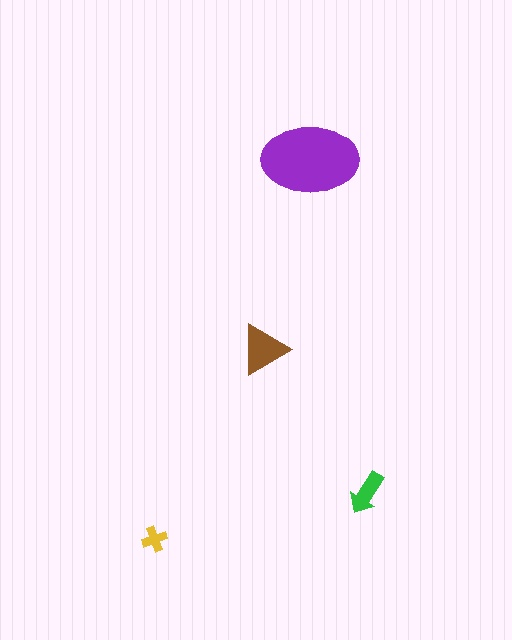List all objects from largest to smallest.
The purple ellipse, the brown triangle, the green arrow, the yellow cross.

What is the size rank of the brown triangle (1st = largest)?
2nd.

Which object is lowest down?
The yellow cross is bottommost.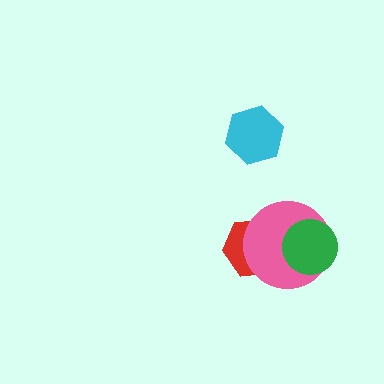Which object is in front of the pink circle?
The green circle is in front of the pink circle.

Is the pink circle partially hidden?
Yes, it is partially covered by another shape.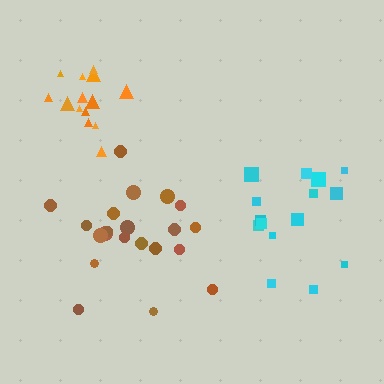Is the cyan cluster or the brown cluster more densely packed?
Brown.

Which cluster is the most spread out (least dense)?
Cyan.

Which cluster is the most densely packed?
Orange.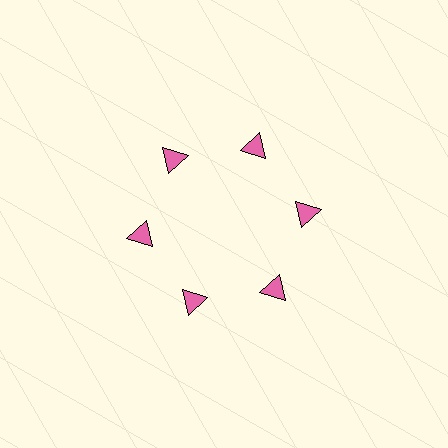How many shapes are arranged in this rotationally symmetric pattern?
There are 6 shapes, arranged in 6 groups of 1.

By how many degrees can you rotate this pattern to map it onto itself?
The pattern maps onto itself every 60 degrees of rotation.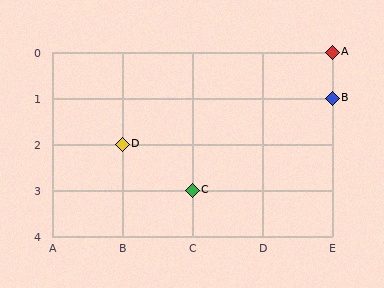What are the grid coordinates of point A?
Point A is at grid coordinates (E, 0).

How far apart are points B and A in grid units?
Points B and A are 1 row apart.